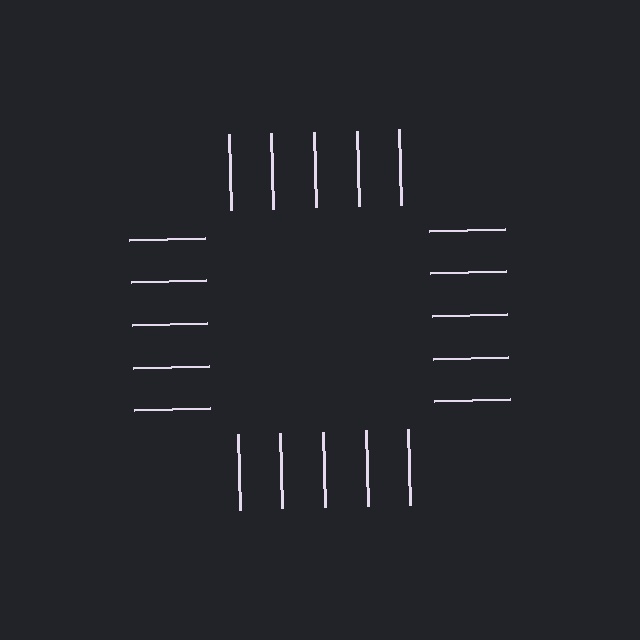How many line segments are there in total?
20 — 5 along each of the 4 edges.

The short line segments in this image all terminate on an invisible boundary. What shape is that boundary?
An illusory square — the line segments terminate on its edges but no continuous stroke is drawn.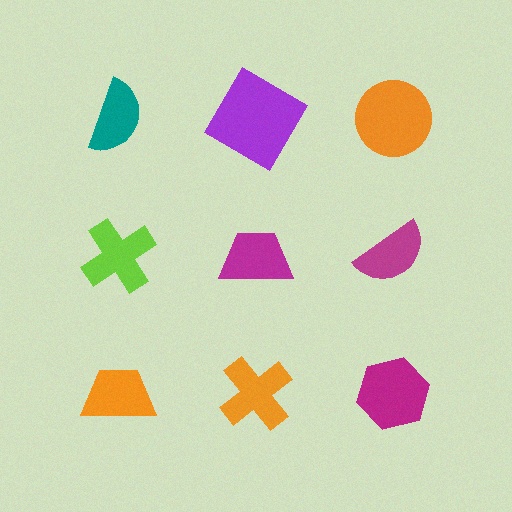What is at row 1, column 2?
A purple diamond.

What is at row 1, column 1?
A teal semicircle.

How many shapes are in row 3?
3 shapes.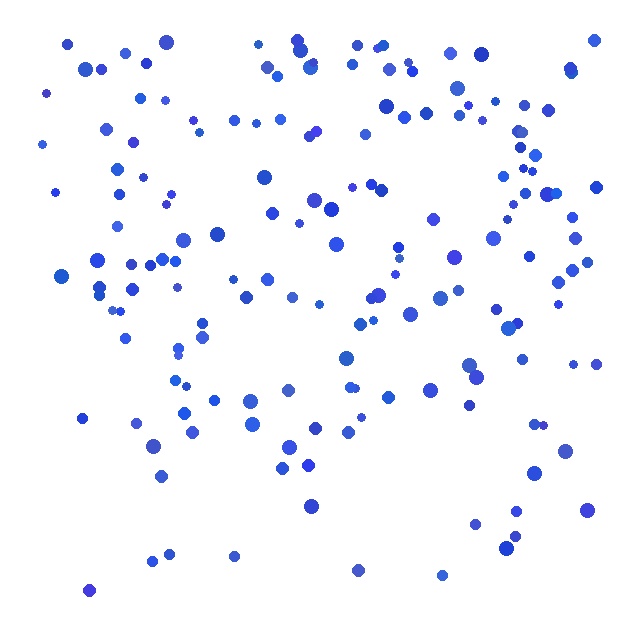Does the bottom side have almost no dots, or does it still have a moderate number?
Still a moderate number, just noticeably fewer than the top.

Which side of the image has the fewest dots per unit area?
The bottom.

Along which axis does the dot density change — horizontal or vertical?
Vertical.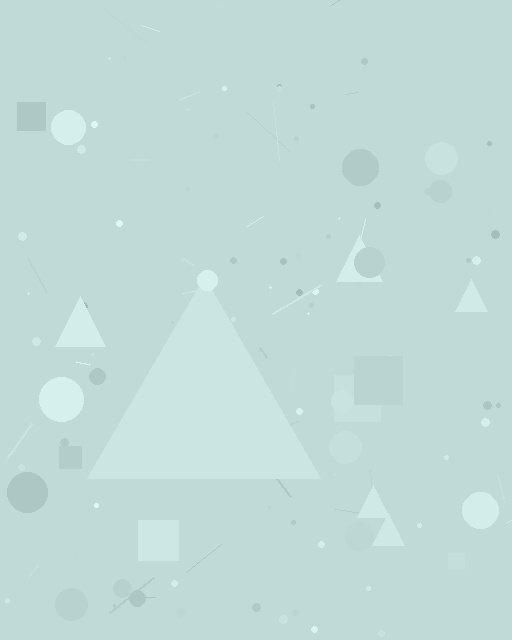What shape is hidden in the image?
A triangle is hidden in the image.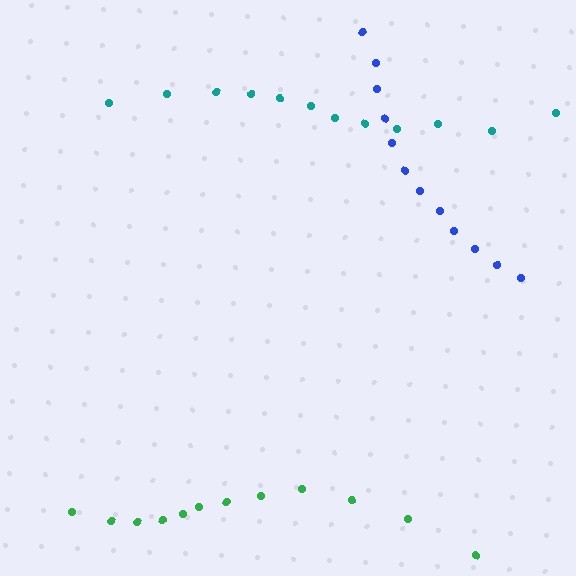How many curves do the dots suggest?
There are 3 distinct paths.